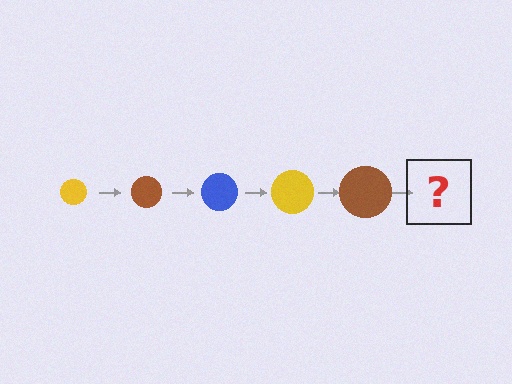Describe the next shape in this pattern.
It should be a blue circle, larger than the previous one.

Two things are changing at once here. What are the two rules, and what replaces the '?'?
The two rules are that the circle grows larger each step and the color cycles through yellow, brown, and blue. The '?' should be a blue circle, larger than the previous one.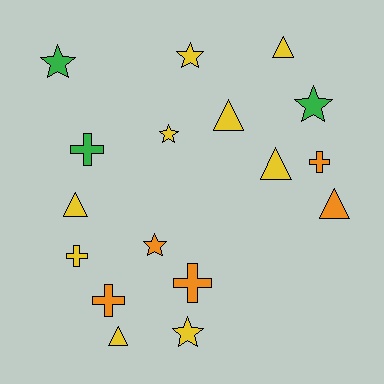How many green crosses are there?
There is 1 green cross.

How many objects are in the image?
There are 17 objects.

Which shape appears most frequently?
Star, with 6 objects.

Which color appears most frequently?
Yellow, with 9 objects.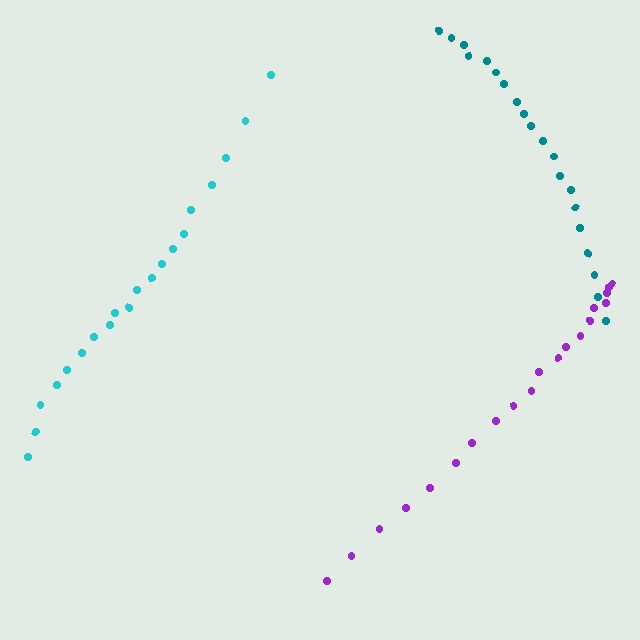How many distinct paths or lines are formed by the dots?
There are 3 distinct paths.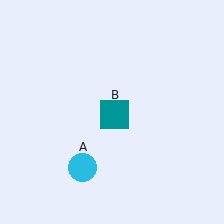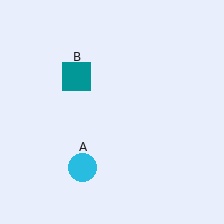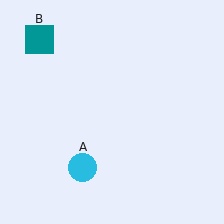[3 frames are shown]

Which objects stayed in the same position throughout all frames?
Cyan circle (object A) remained stationary.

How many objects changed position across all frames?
1 object changed position: teal square (object B).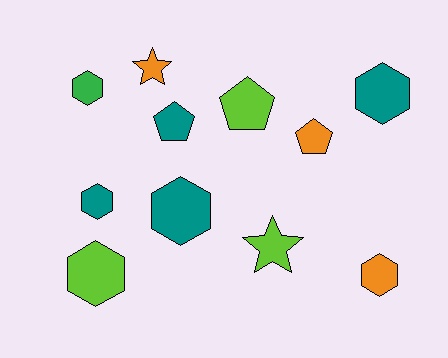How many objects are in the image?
There are 11 objects.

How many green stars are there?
There are no green stars.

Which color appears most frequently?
Teal, with 4 objects.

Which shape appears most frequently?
Hexagon, with 6 objects.